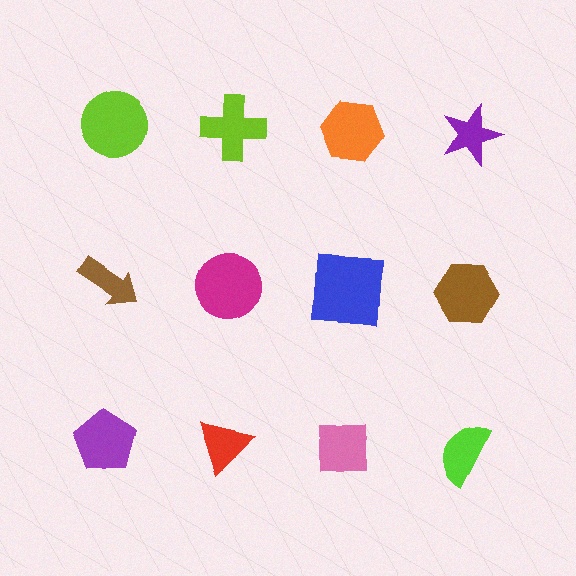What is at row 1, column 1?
A lime circle.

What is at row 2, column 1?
A brown arrow.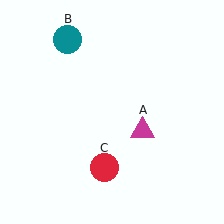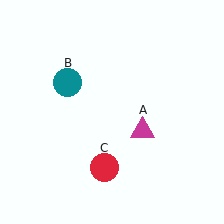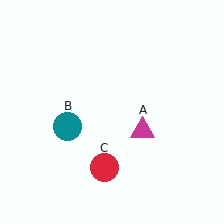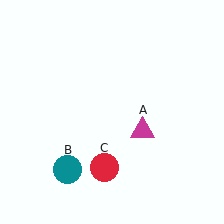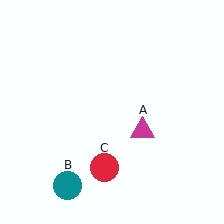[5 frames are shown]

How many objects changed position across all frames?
1 object changed position: teal circle (object B).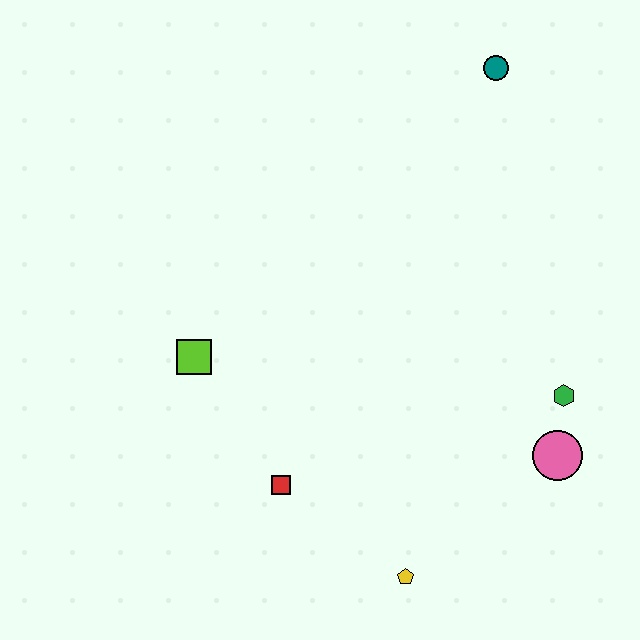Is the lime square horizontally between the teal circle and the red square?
No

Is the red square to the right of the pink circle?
No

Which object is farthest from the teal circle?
The yellow pentagon is farthest from the teal circle.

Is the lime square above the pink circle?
Yes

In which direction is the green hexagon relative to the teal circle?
The green hexagon is below the teal circle.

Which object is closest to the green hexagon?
The pink circle is closest to the green hexagon.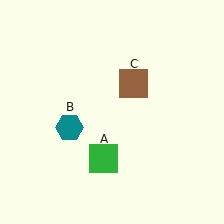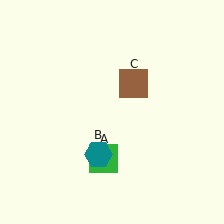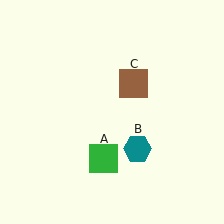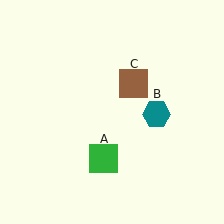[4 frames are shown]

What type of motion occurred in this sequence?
The teal hexagon (object B) rotated counterclockwise around the center of the scene.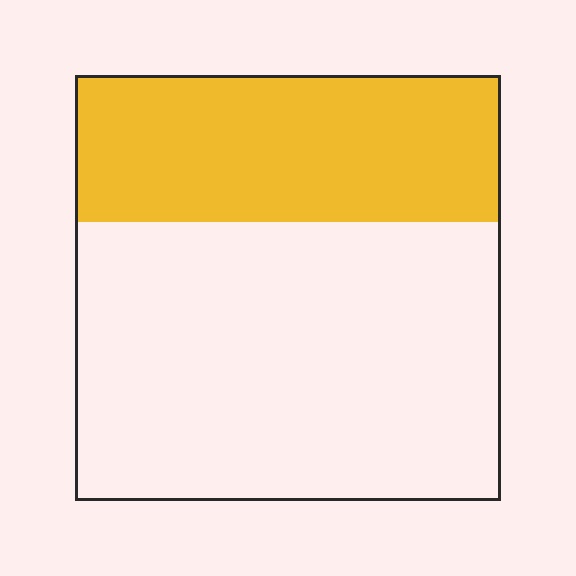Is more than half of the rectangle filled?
No.